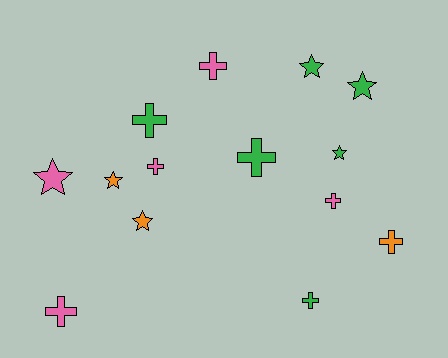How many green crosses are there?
There are 3 green crosses.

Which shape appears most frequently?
Cross, with 8 objects.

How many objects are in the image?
There are 14 objects.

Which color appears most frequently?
Green, with 6 objects.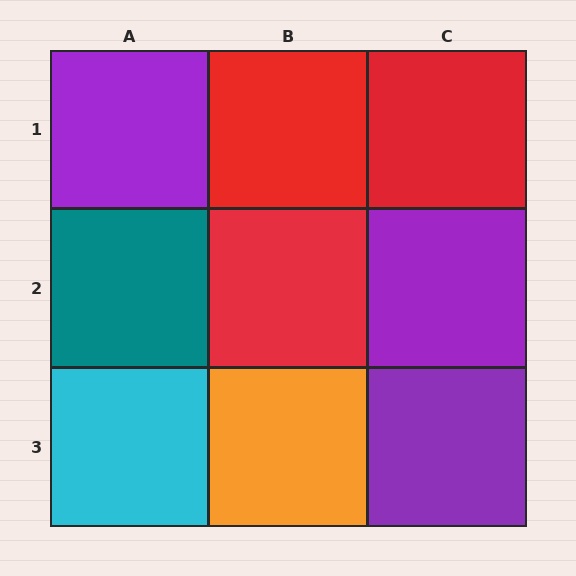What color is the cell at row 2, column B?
Red.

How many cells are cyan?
1 cell is cyan.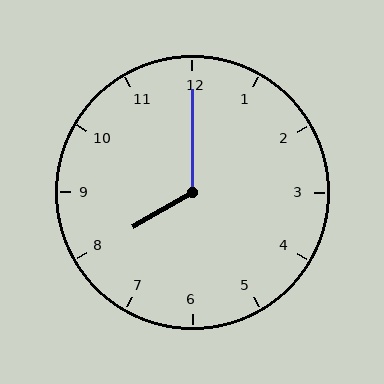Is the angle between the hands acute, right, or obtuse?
It is obtuse.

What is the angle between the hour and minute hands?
Approximately 120 degrees.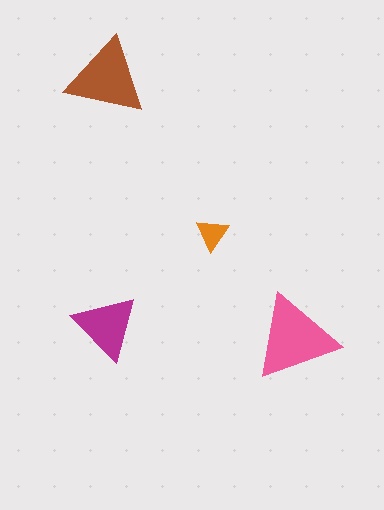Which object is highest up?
The brown triangle is topmost.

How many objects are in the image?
There are 4 objects in the image.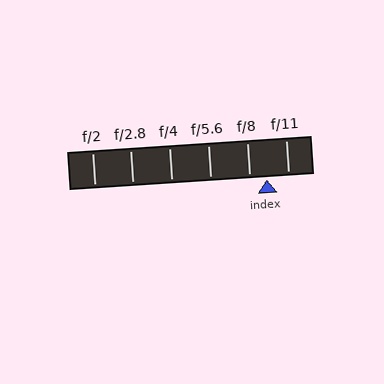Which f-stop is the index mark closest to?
The index mark is closest to f/8.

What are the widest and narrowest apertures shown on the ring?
The widest aperture shown is f/2 and the narrowest is f/11.